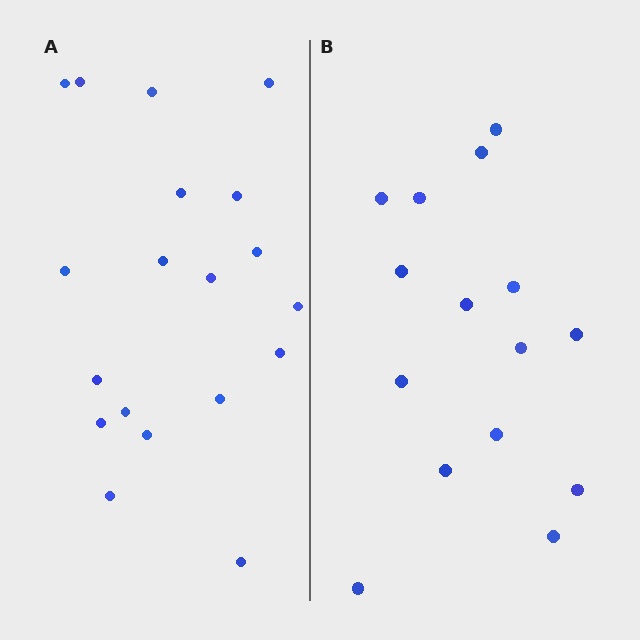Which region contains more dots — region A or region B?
Region A (the left region) has more dots.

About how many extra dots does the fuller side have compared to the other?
Region A has about 4 more dots than region B.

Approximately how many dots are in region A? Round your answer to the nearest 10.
About 20 dots. (The exact count is 19, which rounds to 20.)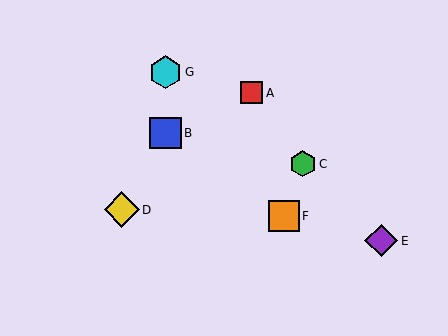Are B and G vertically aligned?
Yes, both are at x≈165.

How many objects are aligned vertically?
2 objects (B, G) are aligned vertically.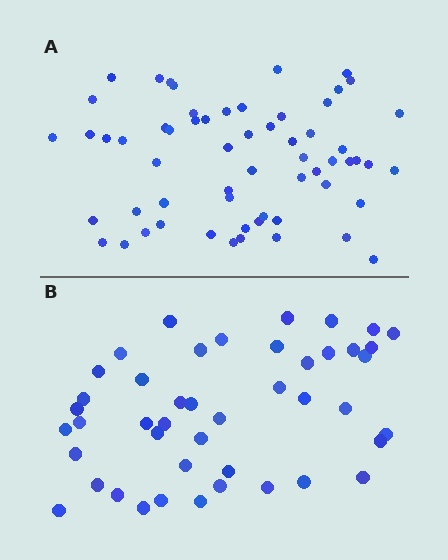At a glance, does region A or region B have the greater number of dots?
Region A (the top region) has more dots.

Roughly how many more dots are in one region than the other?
Region A has approximately 15 more dots than region B.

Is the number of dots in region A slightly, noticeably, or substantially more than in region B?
Region A has noticeably more, but not dramatically so. The ratio is roughly 1.3 to 1.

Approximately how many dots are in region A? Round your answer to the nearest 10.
About 60 dots.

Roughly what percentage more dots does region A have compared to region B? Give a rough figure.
About 35% more.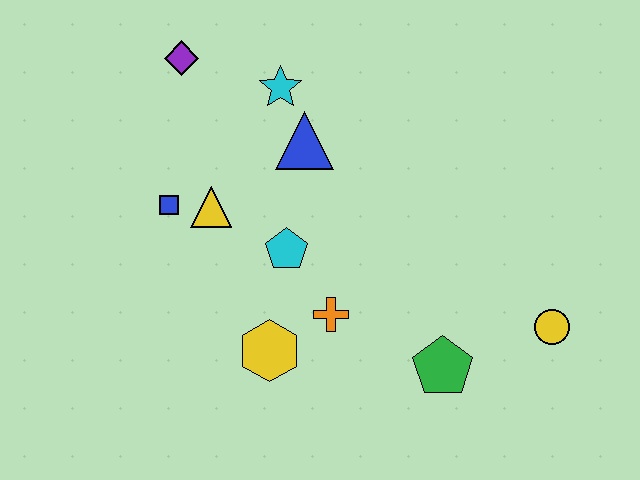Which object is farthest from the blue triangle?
The yellow circle is farthest from the blue triangle.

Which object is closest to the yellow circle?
The green pentagon is closest to the yellow circle.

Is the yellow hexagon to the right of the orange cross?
No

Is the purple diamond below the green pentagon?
No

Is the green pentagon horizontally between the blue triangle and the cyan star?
No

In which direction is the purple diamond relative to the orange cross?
The purple diamond is above the orange cross.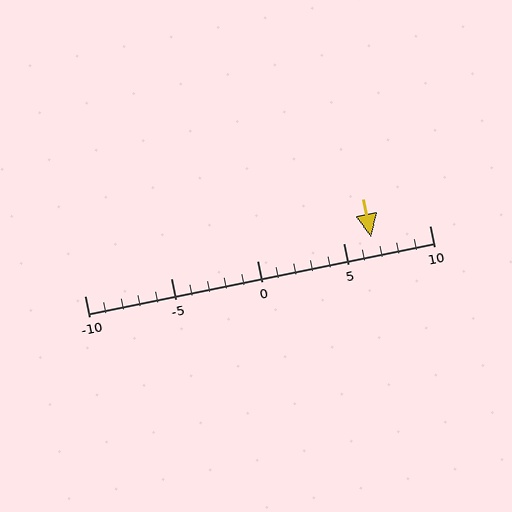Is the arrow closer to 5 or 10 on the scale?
The arrow is closer to 5.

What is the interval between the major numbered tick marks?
The major tick marks are spaced 5 units apart.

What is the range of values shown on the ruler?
The ruler shows values from -10 to 10.